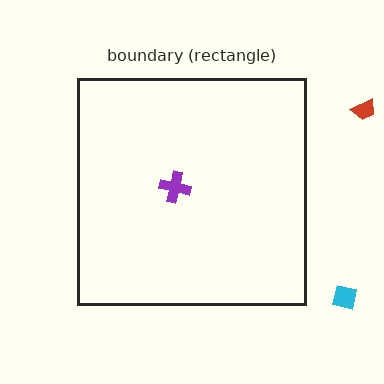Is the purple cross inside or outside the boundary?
Inside.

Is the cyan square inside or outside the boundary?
Outside.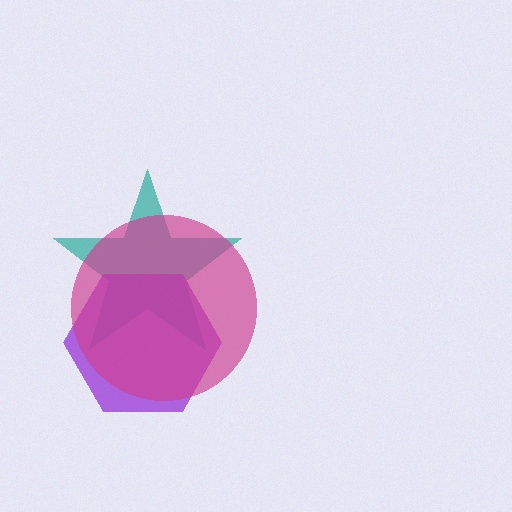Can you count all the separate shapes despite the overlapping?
Yes, there are 3 separate shapes.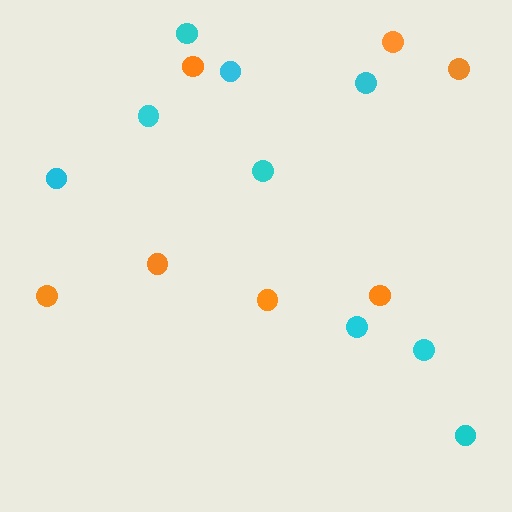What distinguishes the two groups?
There are 2 groups: one group of orange circles (7) and one group of cyan circles (9).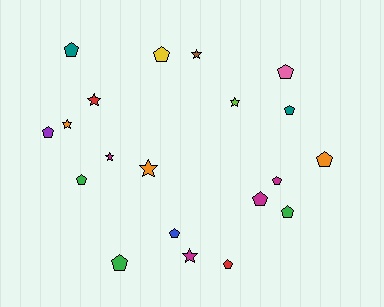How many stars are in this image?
There are 7 stars.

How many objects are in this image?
There are 20 objects.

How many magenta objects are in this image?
There are 4 magenta objects.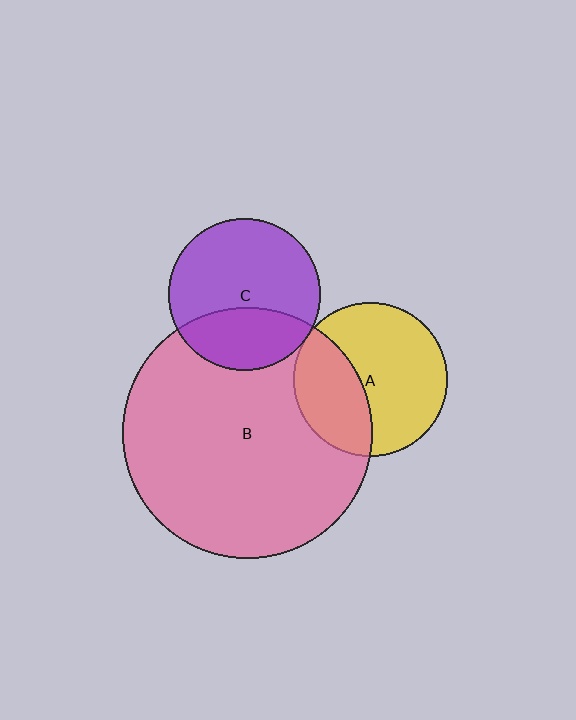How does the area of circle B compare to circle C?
Approximately 2.7 times.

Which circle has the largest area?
Circle B (pink).